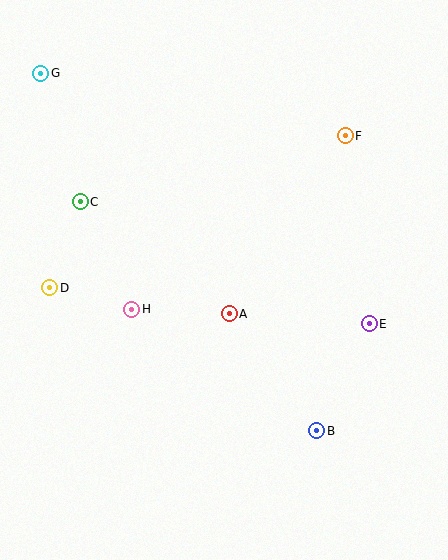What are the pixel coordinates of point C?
Point C is at (80, 202).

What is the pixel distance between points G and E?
The distance between G and E is 413 pixels.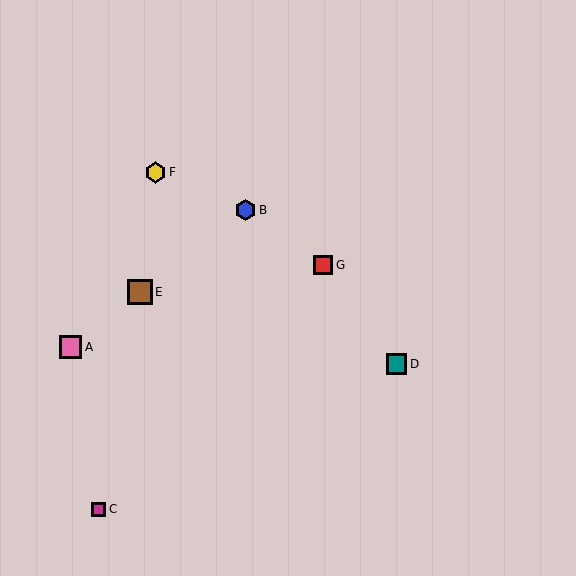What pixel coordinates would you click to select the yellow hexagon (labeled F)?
Click at (155, 172) to select the yellow hexagon F.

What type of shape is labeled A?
Shape A is a pink square.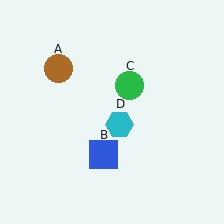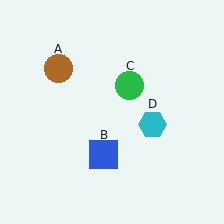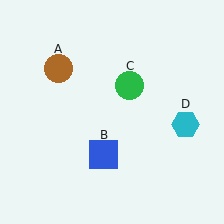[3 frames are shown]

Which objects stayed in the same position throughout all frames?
Brown circle (object A) and blue square (object B) and green circle (object C) remained stationary.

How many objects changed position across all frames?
1 object changed position: cyan hexagon (object D).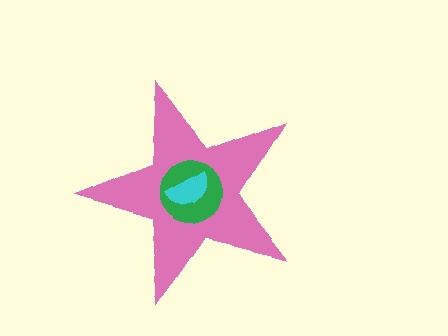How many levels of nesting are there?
3.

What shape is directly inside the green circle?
The cyan semicircle.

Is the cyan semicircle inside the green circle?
Yes.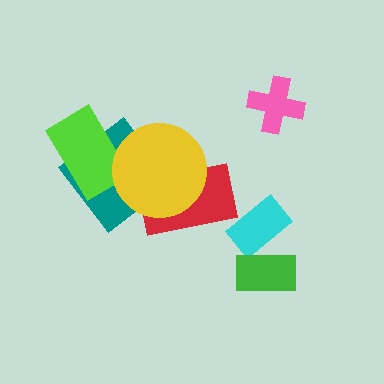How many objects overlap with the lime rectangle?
2 objects overlap with the lime rectangle.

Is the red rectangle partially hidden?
Yes, it is partially covered by another shape.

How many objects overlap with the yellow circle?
3 objects overlap with the yellow circle.